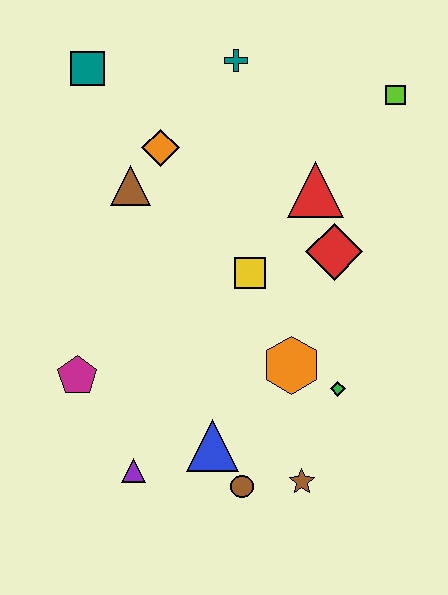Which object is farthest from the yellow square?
The teal square is farthest from the yellow square.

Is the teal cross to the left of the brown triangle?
No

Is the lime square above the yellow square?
Yes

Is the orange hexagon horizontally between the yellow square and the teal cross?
No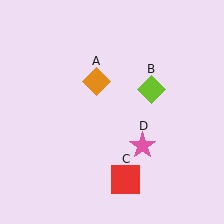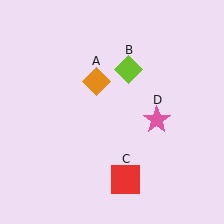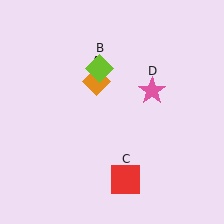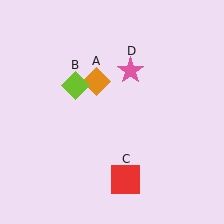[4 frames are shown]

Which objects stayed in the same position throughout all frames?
Orange diamond (object A) and red square (object C) remained stationary.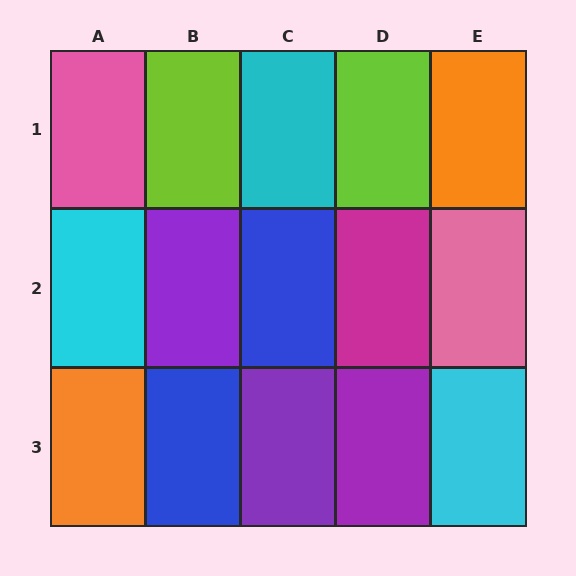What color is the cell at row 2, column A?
Cyan.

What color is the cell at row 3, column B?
Blue.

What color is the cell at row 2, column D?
Magenta.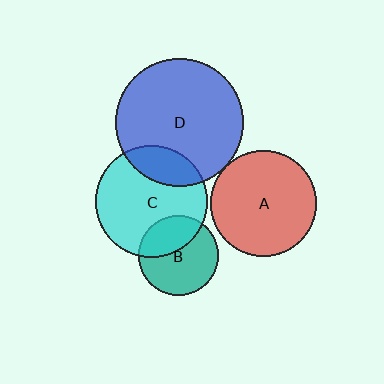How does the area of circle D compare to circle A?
Approximately 1.5 times.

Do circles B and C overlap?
Yes.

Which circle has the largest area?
Circle D (blue).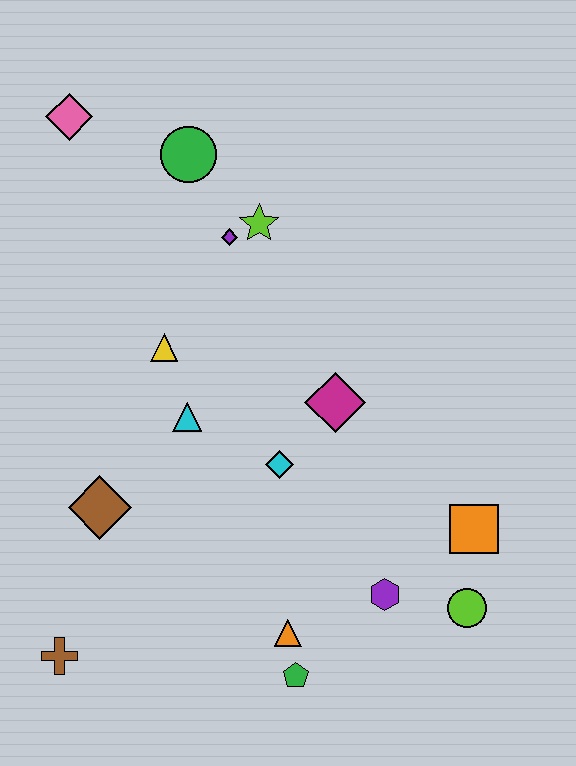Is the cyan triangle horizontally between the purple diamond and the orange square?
No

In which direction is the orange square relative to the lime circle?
The orange square is above the lime circle.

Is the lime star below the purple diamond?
No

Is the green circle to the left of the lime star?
Yes